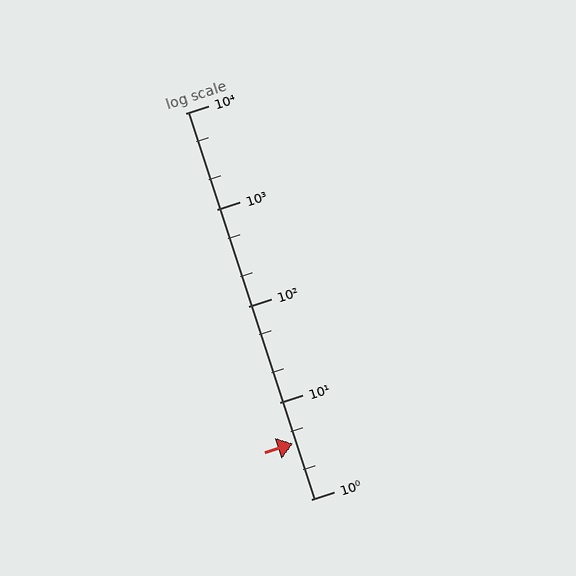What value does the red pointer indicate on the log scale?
The pointer indicates approximately 3.8.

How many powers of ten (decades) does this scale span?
The scale spans 4 decades, from 1 to 10000.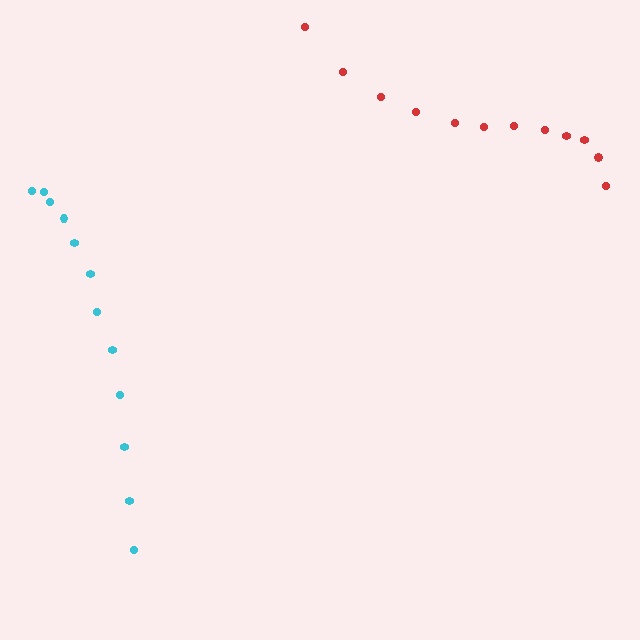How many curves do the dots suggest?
There are 2 distinct paths.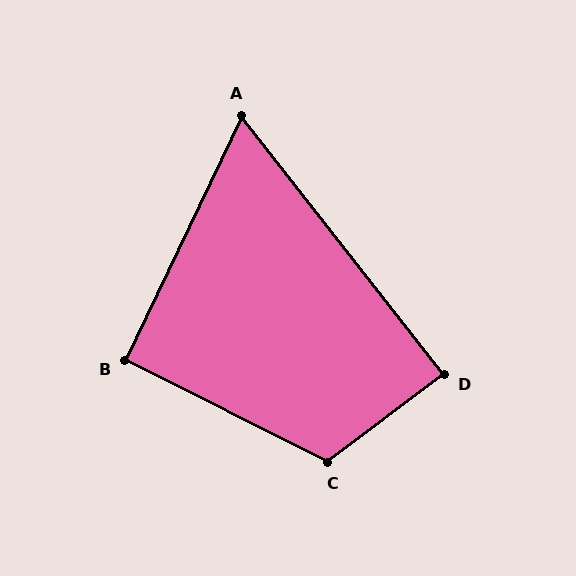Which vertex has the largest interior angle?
C, at approximately 116 degrees.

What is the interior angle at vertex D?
Approximately 89 degrees (approximately right).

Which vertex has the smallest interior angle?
A, at approximately 64 degrees.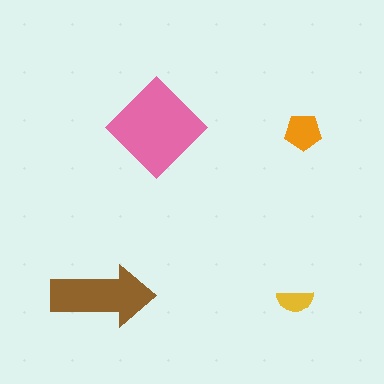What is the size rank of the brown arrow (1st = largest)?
2nd.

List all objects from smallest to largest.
The yellow semicircle, the orange pentagon, the brown arrow, the pink diamond.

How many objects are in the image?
There are 4 objects in the image.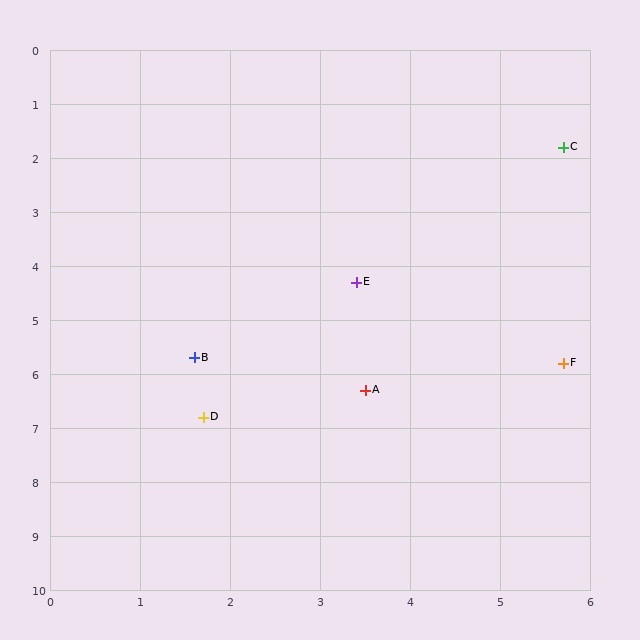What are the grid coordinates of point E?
Point E is at approximately (3.4, 4.3).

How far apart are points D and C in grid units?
Points D and C are about 6.4 grid units apart.